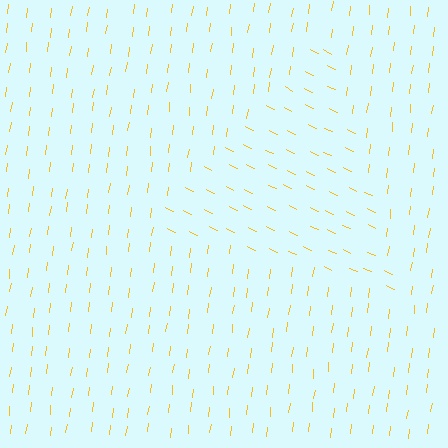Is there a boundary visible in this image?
Yes, there is a texture boundary formed by a change in line orientation.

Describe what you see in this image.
The image is filled with small yellow line segments. A triangle region in the image has lines oriented differently from the surrounding lines, creating a visible texture boundary.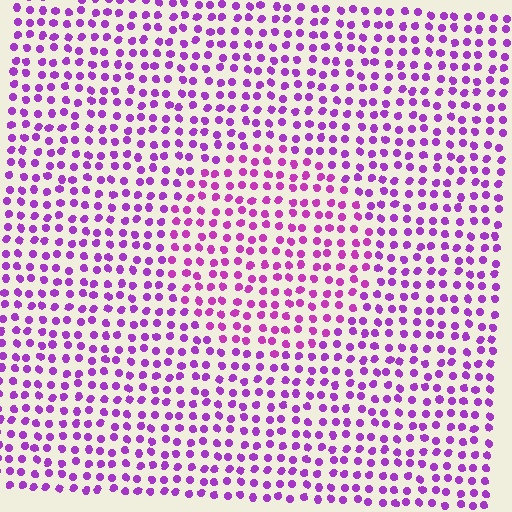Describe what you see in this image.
The image is filled with small purple elements in a uniform arrangement. A circle-shaped region is visible where the elements are tinted to a slightly different hue, forming a subtle color boundary.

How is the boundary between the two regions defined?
The boundary is defined purely by a slight shift in hue (about 20 degrees). Spacing, size, and orientation are identical on both sides.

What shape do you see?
I see a circle.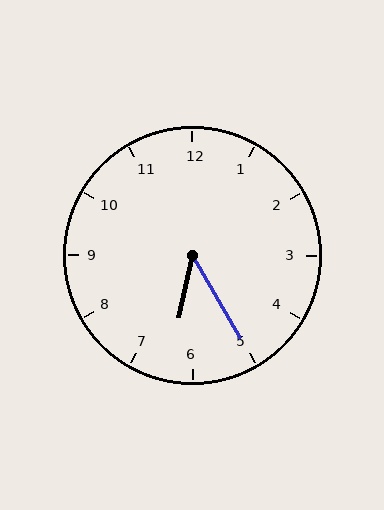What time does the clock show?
6:25.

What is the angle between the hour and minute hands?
Approximately 42 degrees.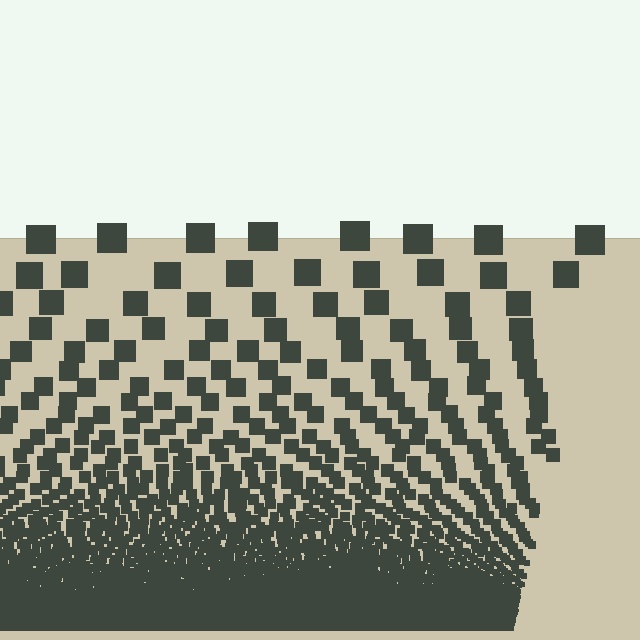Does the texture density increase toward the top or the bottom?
Density increases toward the bottom.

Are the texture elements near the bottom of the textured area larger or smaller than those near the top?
Smaller. The gradient is inverted — elements near the bottom are smaller and denser.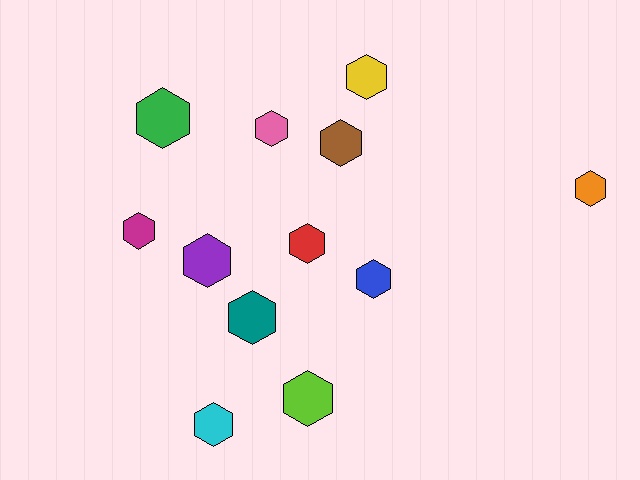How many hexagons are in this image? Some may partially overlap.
There are 12 hexagons.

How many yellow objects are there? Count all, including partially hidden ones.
There is 1 yellow object.